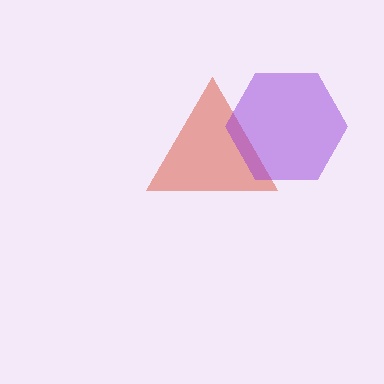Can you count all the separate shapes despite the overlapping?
Yes, there are 2 separate shapes.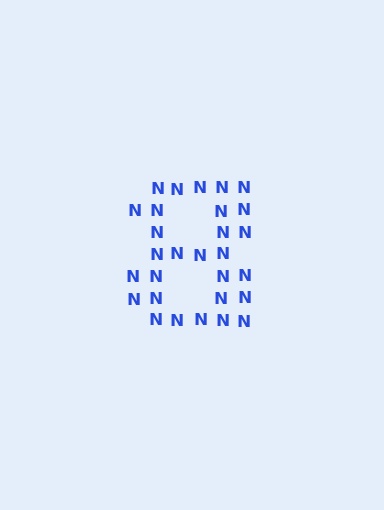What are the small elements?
The small elements are letter N's.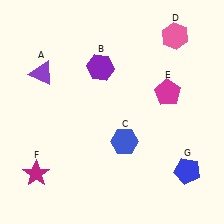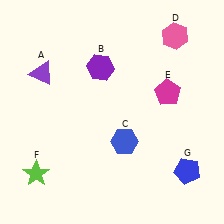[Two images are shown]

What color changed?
The star (F) changed from magenta in Image 1 to lime in Image 2.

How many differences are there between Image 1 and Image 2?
There is 1 difference between the two images.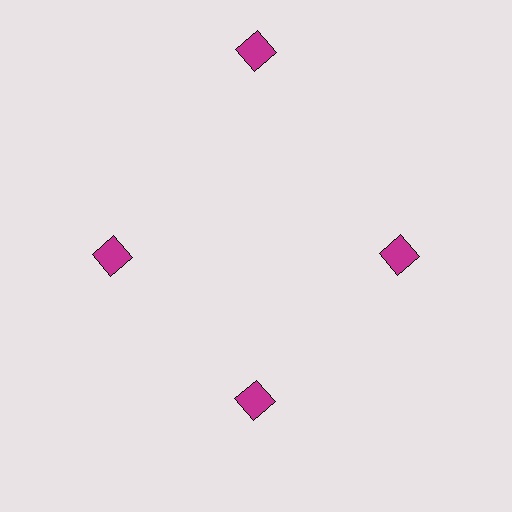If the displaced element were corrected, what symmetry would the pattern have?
It would have 4-fold rotational symmetry — the pattern would map onto itself every 90 degrees.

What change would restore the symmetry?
The symmetry would be restored by moving it inward, back onto the ring so that all 4 diamonds sit at equal angles and equal distance from the center.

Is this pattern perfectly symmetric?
No. The 4 magenta diamonds are arranged in a ring, but one element near the 12 o'clock position is pushed outward from the center, breaking the 4-fold rotational symmetry.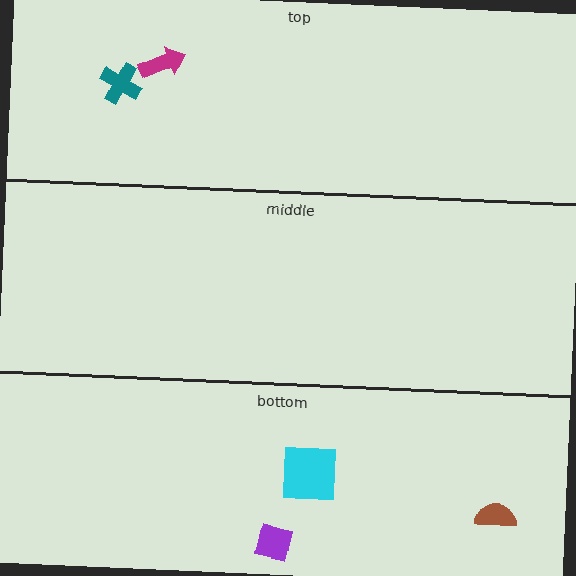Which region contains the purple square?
The bottom region.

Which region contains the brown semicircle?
The bottom region.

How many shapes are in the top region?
2.